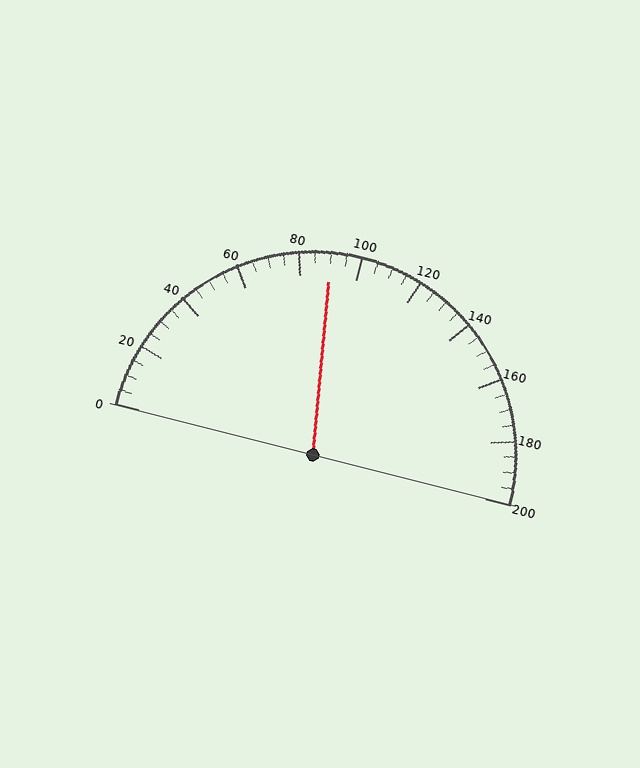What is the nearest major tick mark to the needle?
The nearest major tick mark is 80.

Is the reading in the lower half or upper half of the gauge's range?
The reading is in the lower half of the range (0 to 200).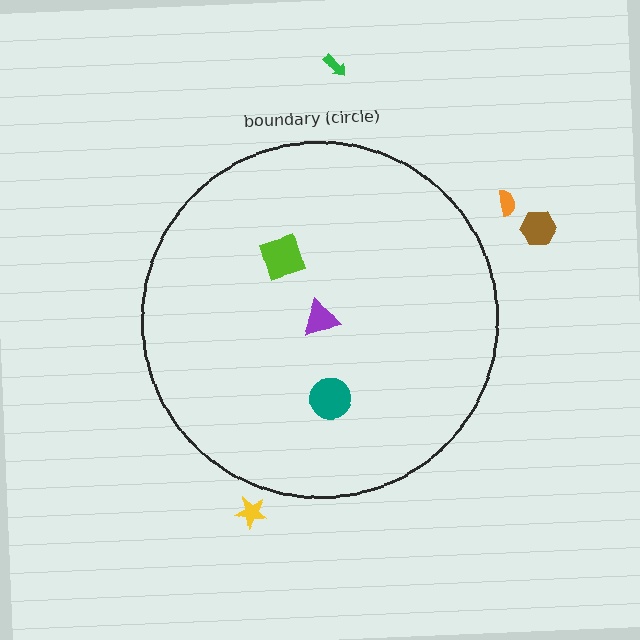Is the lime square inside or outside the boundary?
Inside.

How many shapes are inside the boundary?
3 inside, 4 outside.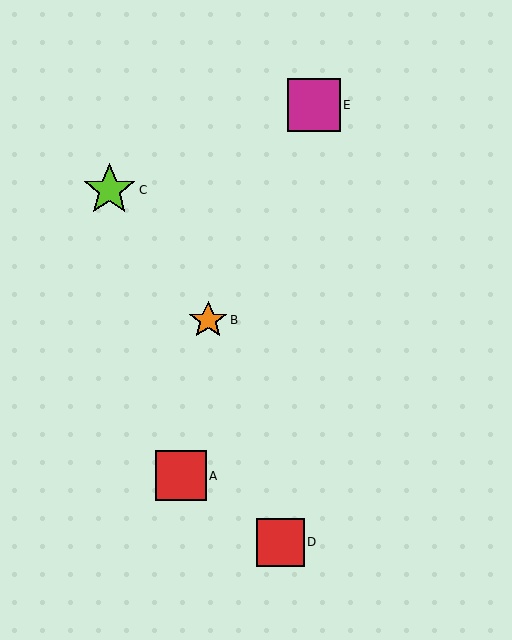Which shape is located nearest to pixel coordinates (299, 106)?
The magenta square (labeled E) at (314, 105) is nearest to that location.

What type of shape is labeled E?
Shape E is a magenta square.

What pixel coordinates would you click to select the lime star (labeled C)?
Click at (109, 190) to select the lime star C.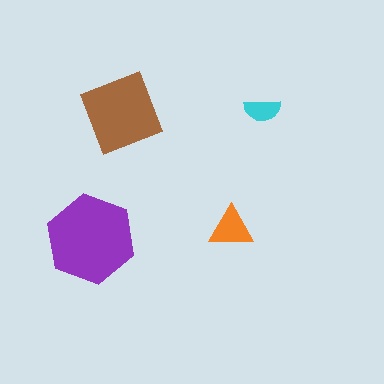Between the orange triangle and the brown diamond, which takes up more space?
The brown diamond.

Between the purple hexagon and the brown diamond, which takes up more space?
The purple hexagon.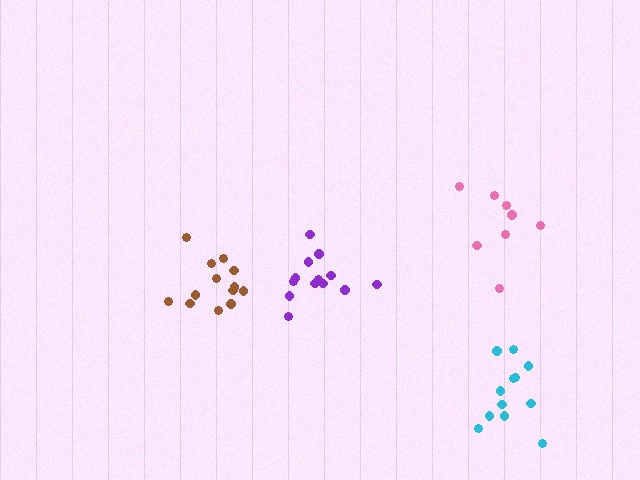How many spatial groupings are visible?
There are 4 spatial groupings.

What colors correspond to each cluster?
The clusters are colored: purple, brown, pink, cyan.